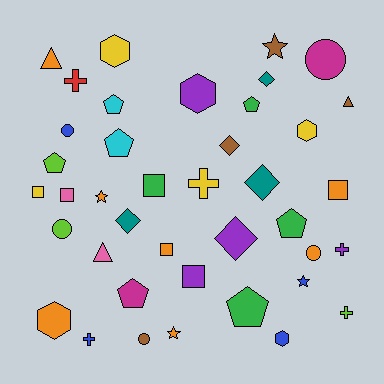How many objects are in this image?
There are 40 objects.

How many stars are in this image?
There are 4 stars.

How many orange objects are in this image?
There are 7 orange objects.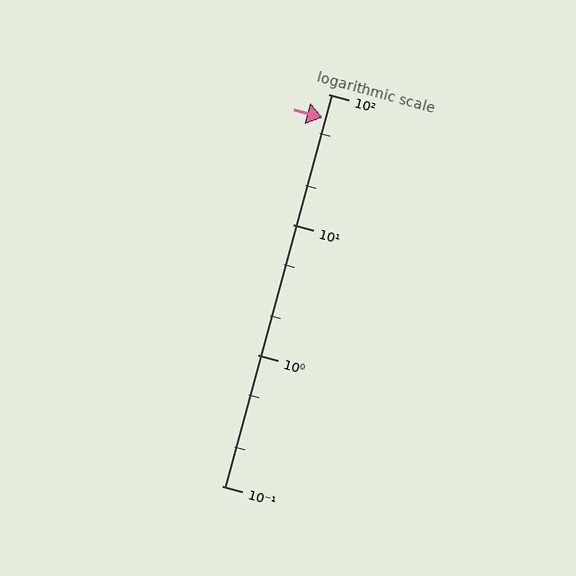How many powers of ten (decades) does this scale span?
The scale spans 3 decades, from 0.1 to 100.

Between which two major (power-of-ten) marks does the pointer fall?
The pointer is between 10 and 100.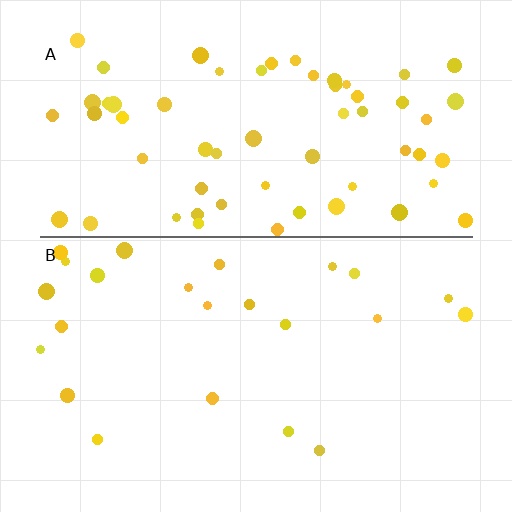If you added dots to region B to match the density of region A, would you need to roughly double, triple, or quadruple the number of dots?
Approximately triple.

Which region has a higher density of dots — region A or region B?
A (the top).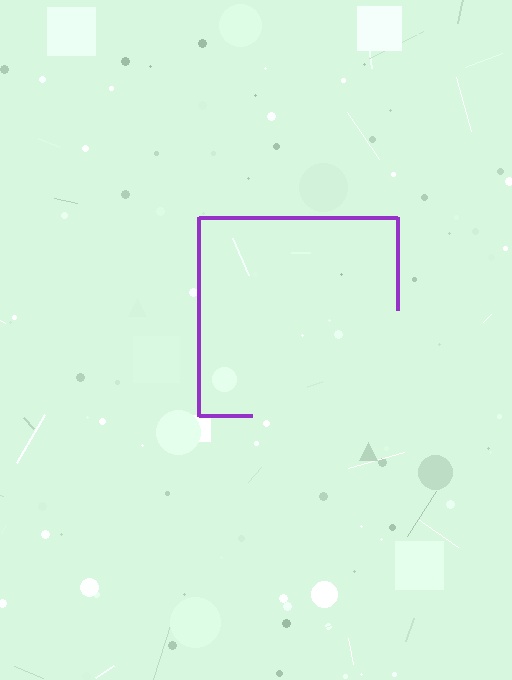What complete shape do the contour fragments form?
The contour fragments form a square.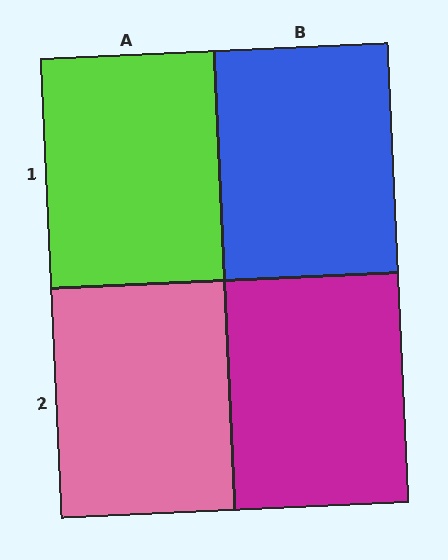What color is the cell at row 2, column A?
Pink.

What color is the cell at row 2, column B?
Magenta.